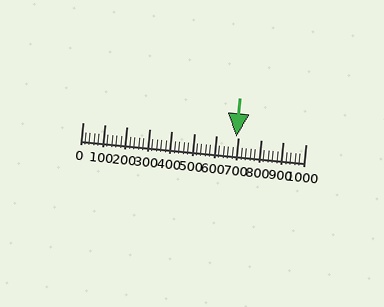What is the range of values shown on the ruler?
The ruler shows values from 0 to 1000.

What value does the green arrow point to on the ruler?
The green arrow points to approximately 692.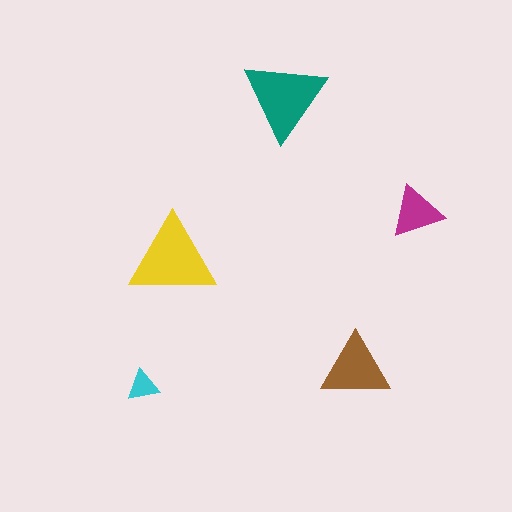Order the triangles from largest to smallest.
the yellow one, the teal one, the brown one, the magenta one, the cyan one.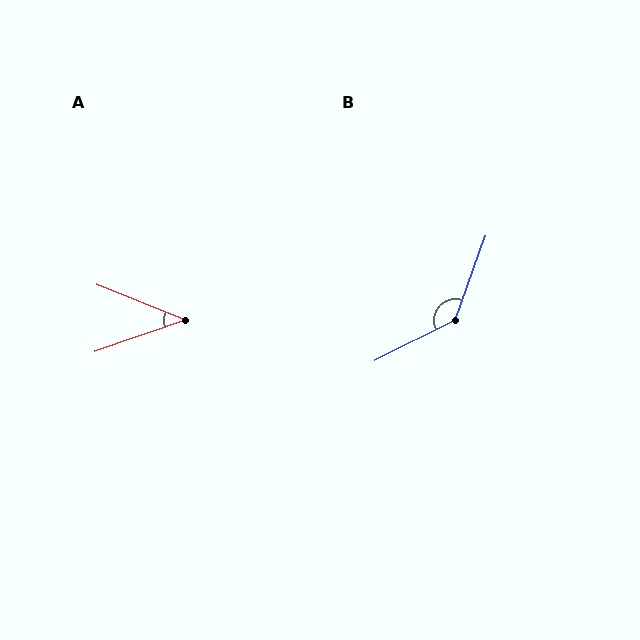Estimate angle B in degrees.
Approximately 136 degrees.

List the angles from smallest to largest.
A (41°), B (136°).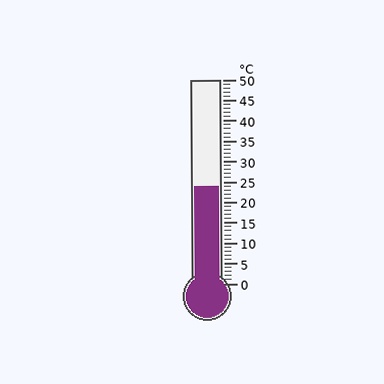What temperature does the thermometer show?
The thermometer shows approximately 24°C.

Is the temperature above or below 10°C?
The temperature is above 10°C.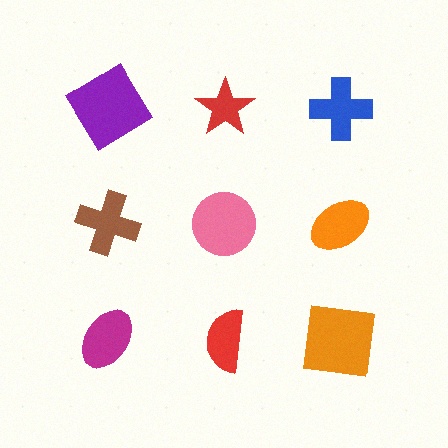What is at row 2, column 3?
An orange ellipse.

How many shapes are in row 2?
3 shapes.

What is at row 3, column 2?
A red semicircle.